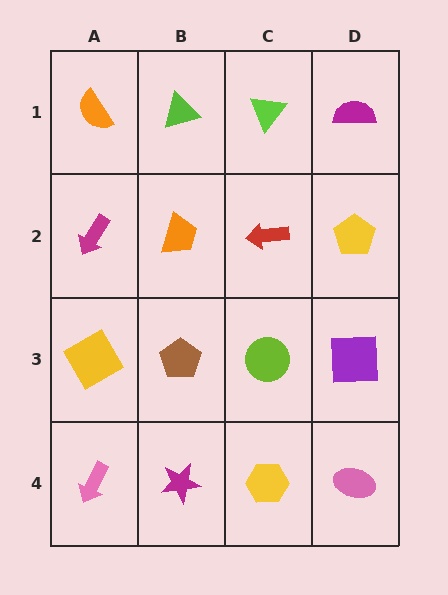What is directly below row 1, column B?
An orange trapezoid.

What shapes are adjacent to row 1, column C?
A red arrow (row 2, column C), a lime triangle (row 1, column B), a magenta semicircle (row 1, column D).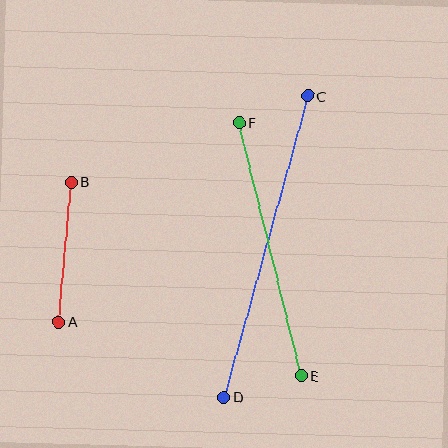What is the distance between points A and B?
The distance is approximately 140 pixels.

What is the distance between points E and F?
The distance is approximately 261 pixels.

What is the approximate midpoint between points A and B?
The midpoint is at approximately (65, 252) pixels.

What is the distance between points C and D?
The distance is approximately 313 pixels.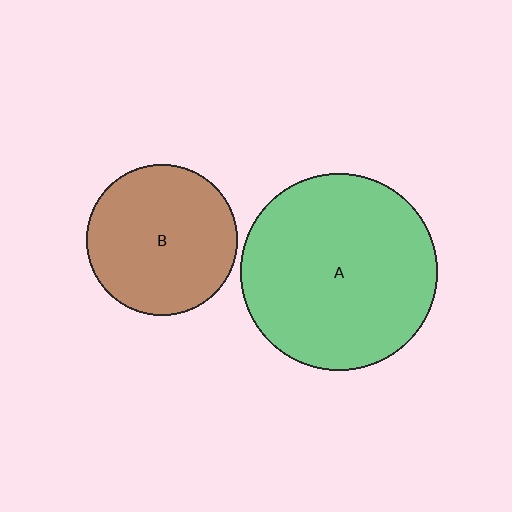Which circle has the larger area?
Circle A (green).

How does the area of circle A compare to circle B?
Approximately 1.7 times.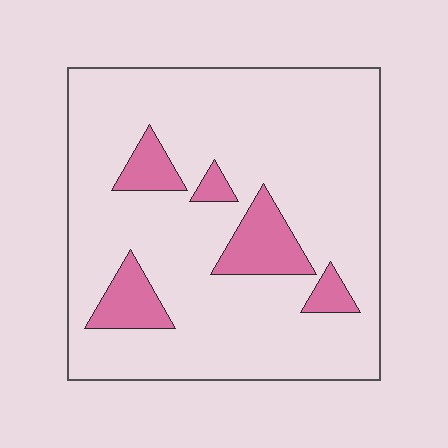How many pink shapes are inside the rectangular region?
5.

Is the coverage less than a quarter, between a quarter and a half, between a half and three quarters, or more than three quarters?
Less than a quarter.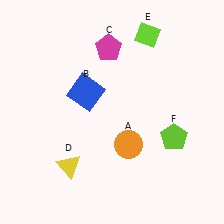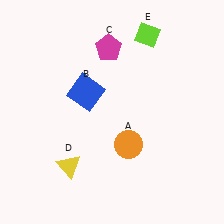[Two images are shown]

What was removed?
The lime pentagon (F) was removed in Image 2.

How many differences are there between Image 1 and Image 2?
There is 1 difference between the two images.